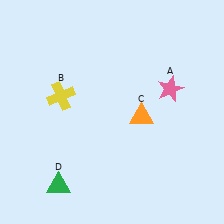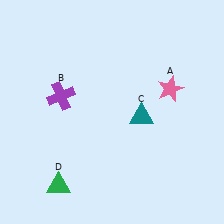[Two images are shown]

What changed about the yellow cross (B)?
In Image 1, B is yellow. In Image 2, it changed to purple.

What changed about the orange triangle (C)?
In Image 1, C is orange. In Image 2, it changed to teal.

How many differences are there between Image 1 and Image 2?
There are 2 differences between the two images.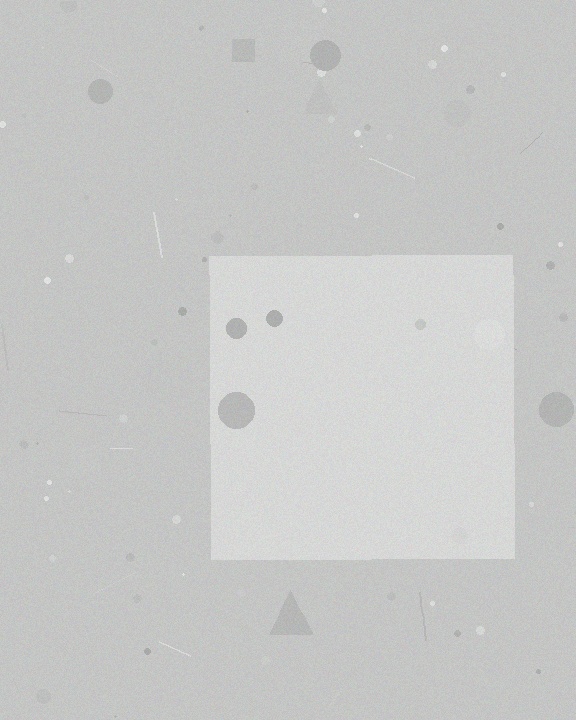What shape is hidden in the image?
A square is hidden in the image.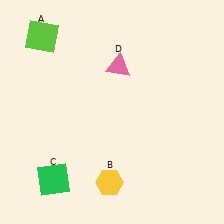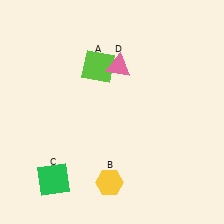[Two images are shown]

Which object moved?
The lime square (A) moved right.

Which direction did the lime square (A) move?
The lime square (A) moved right.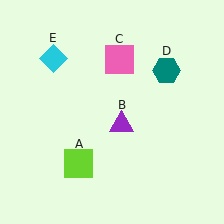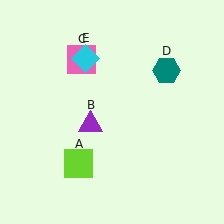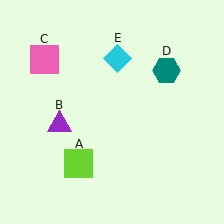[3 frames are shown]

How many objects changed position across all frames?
3 objects changed position: purple triangle (object B), pink square (object C), cyan diamond (object E).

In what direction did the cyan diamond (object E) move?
The cyan diamond (object E) moved right.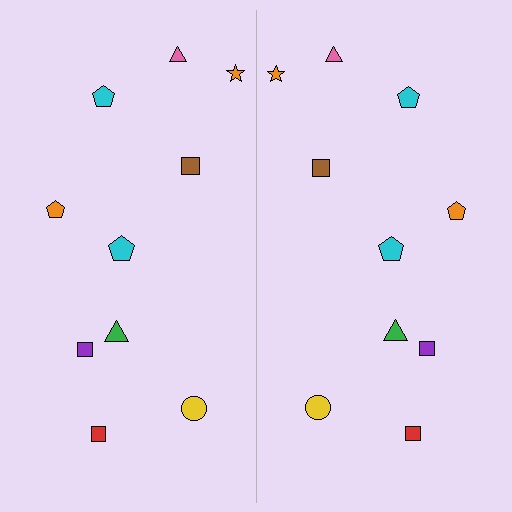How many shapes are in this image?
There are 20 shapes in this image.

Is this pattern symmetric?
Yes, this pattern has bilateral (reflection) symmetry.